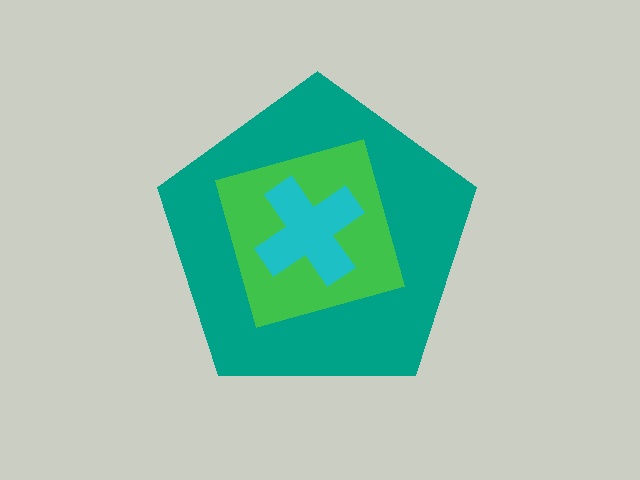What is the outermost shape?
The teal pentagon.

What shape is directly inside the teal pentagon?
The green square.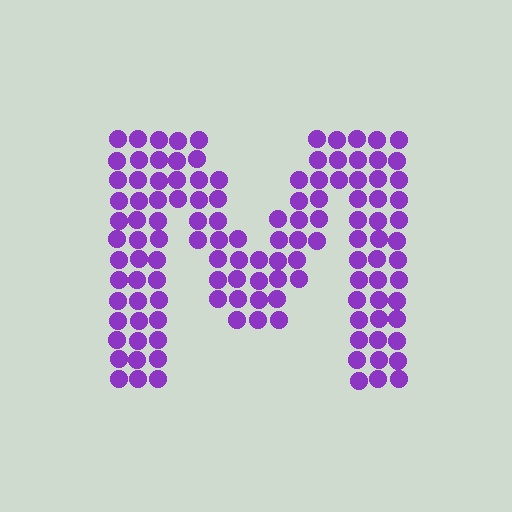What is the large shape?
The large shape is the letter M.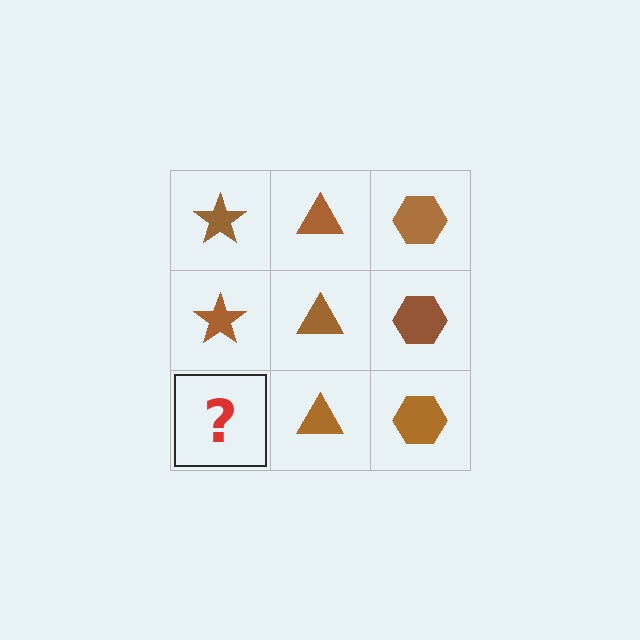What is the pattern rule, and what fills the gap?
The rule is that each column has a consistent shape. The gap should be filled with a brown star.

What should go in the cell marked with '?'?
The missing cell should contain a brown star.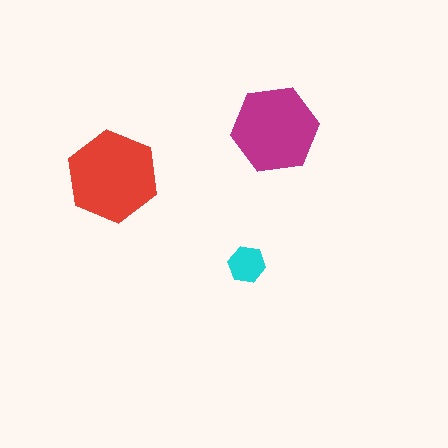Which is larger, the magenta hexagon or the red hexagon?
The red one.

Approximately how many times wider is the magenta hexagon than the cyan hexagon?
About 2.5 times wider.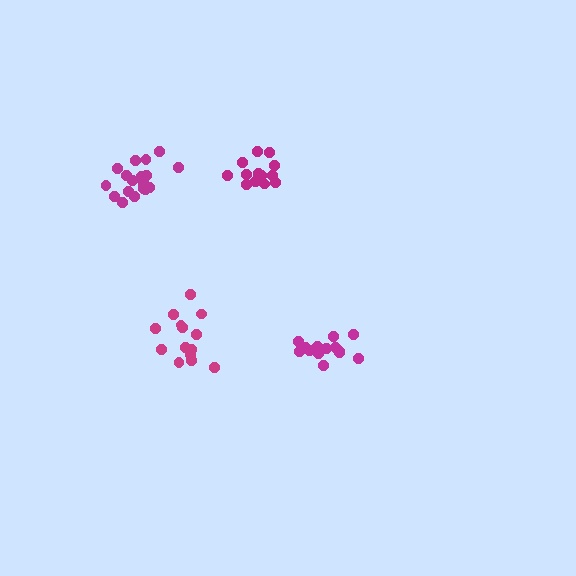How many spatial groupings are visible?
There are 4 spatial groupings.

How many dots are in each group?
Group 1: 18 dots, Group 2: 13 dots, Group 3: 15 dots, Group 4: 15 dots (61 total).